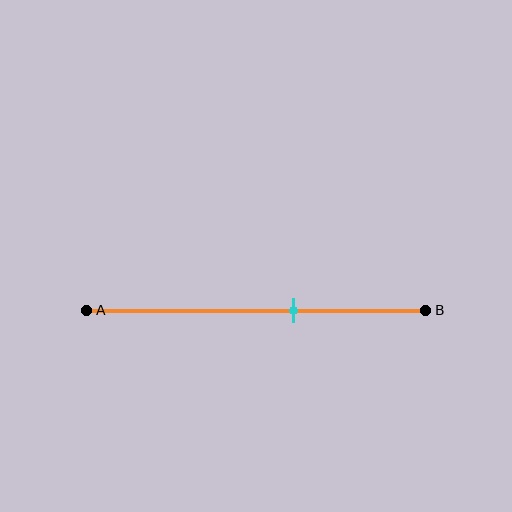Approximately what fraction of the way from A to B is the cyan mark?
The cyan mark is approximately 60% of the way from A to B.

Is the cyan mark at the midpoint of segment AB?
No, the mark is at about 60% from A, not at the 50% midpoint.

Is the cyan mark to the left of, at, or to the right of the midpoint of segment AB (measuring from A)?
The cyan mark is to the right of the midpoint of segment AB.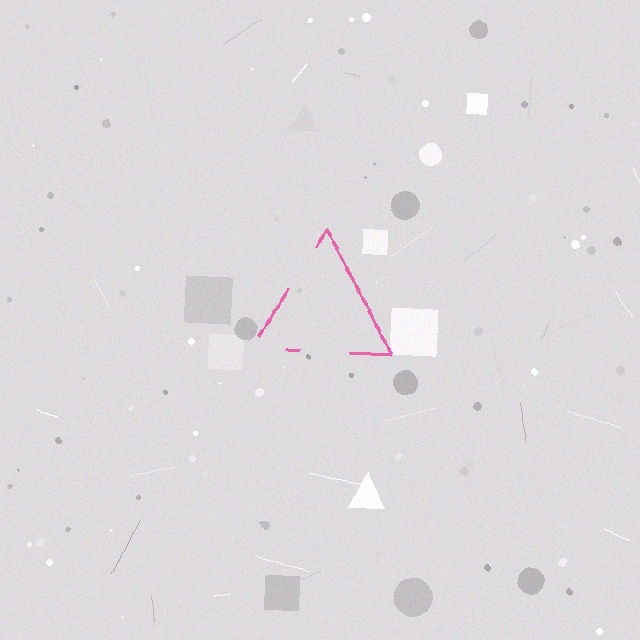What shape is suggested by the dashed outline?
The dashed outline suggests a triangle.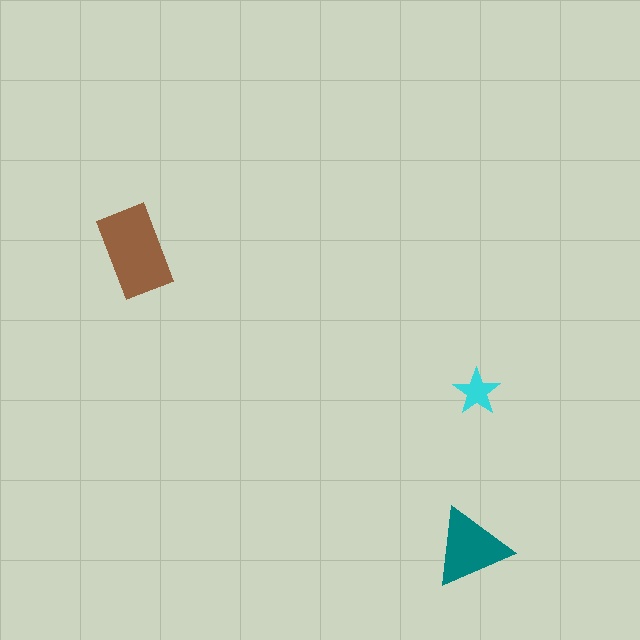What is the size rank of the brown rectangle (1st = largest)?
1st.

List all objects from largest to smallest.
The brown rectangle, the teal triangle, the cyan star.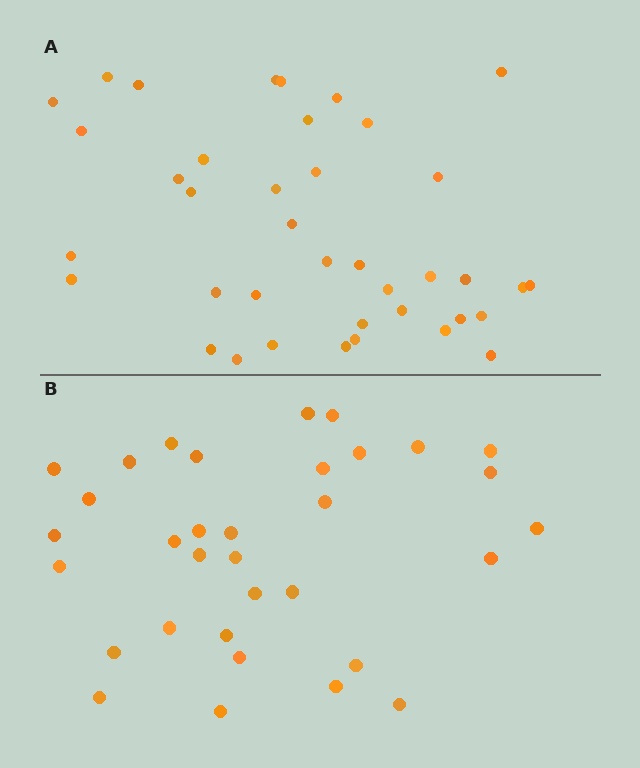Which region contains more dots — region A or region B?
Region A (the top region) has more dots.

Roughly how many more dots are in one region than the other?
Region A has about 6 more dots than region B.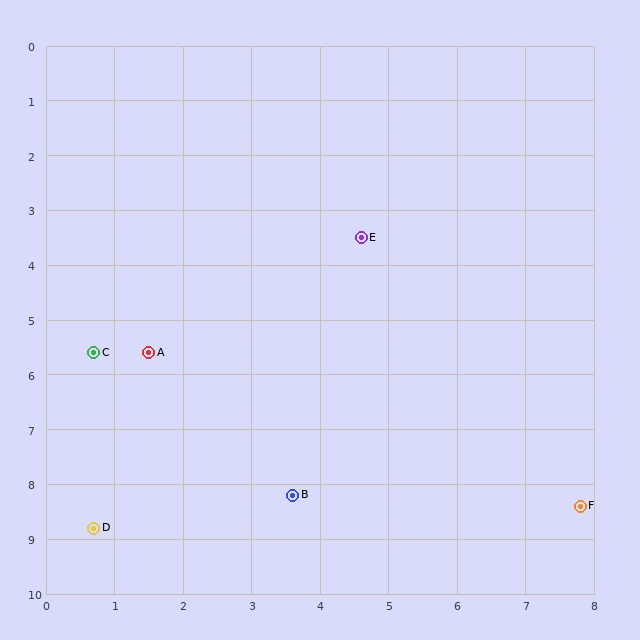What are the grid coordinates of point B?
Point B is at approximately (3.6, 8.2).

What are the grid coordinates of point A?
Point A is at approximately (1.5, 5.6).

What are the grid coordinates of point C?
Point C is at approximately (0.7, 5.6).